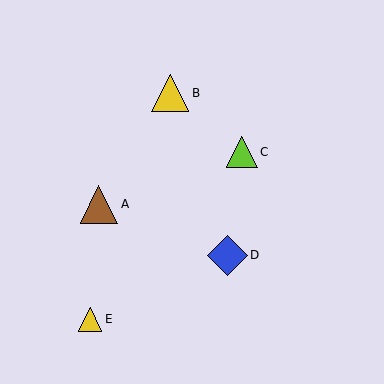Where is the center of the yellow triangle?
The center of the yellow triangle is at (90, 319).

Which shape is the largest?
The blue diamond (labeled D) is the largest.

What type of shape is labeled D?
Shape D is a blue diamond.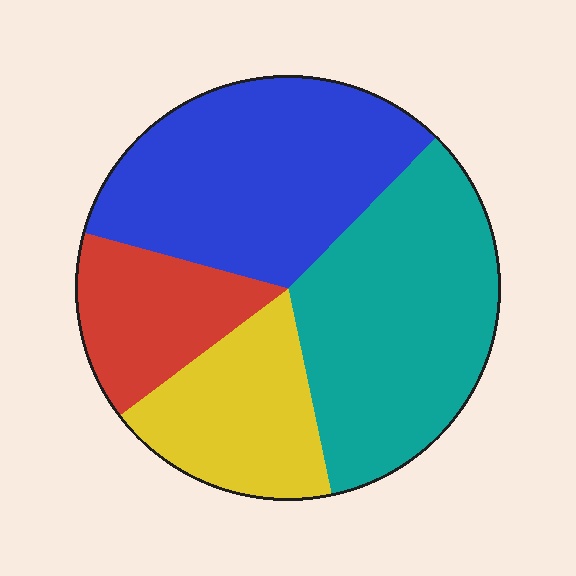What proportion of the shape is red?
Red covers 15% of the shape.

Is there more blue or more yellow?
Blue.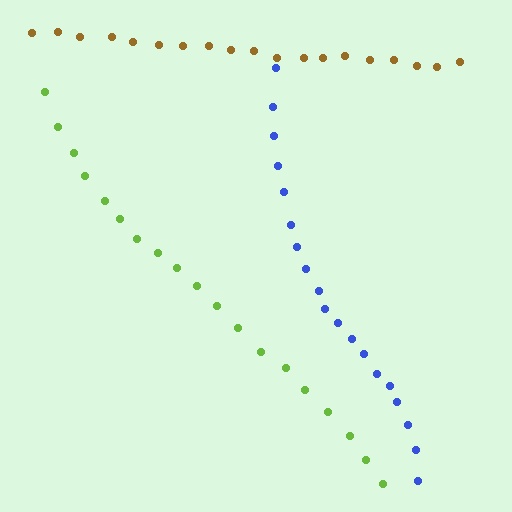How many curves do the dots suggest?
There are 3 distinct paths.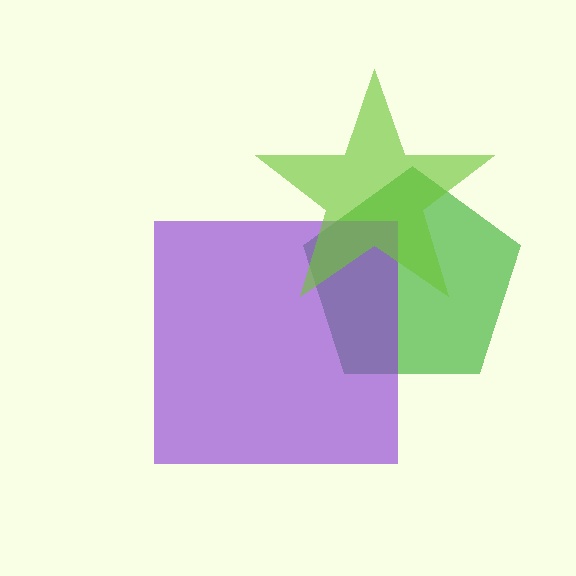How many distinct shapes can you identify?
There are 3 distinct shapes: a green pentagon, a purple square, a lime star.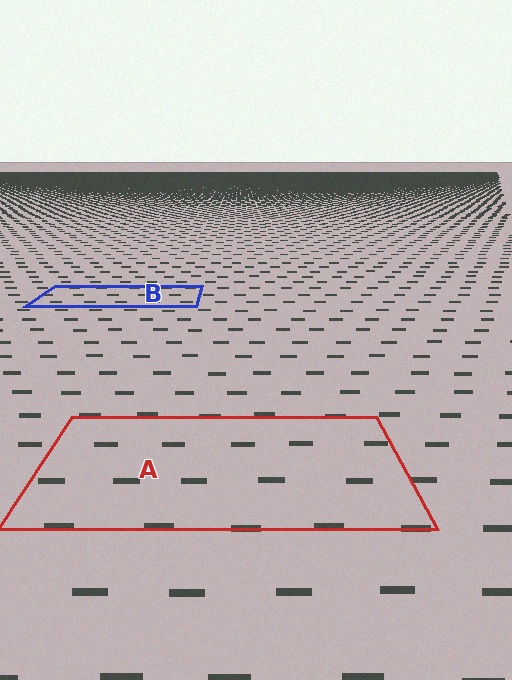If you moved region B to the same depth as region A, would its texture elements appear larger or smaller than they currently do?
They would appear larger. At a closer depth, the same texture elements are projected at a bigger on-screen size.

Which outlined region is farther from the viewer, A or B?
Region B is farther from the viewer — the texture elements inside it appear smaller and more densely packed.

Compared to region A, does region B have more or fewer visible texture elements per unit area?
Region B has more texture elements per unit area — they are packed more densely because it is farther away.